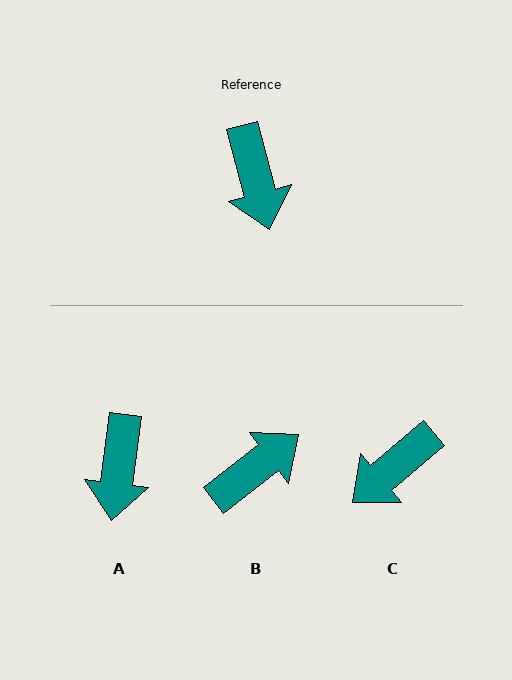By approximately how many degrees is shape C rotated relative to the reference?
Approximately 65 degrees clockwise.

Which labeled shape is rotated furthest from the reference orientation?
B, about 113 degrees away.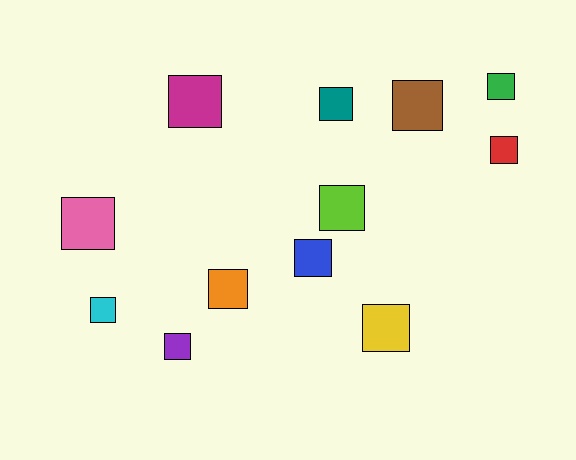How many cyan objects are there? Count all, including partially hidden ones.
There is 1 cyan object.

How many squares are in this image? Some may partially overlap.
There are 12 squares.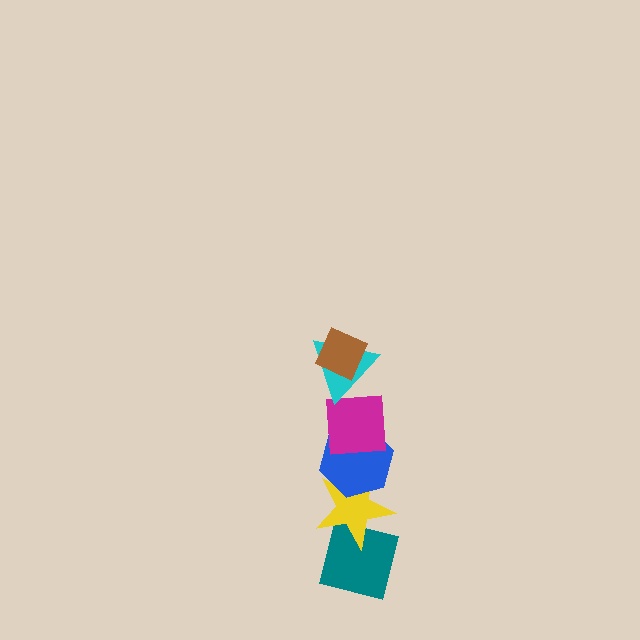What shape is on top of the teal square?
The yellow star is on top of the teal square.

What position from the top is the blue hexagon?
The blue hexagon is 4th from the top.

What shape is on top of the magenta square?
The cyan triangle is on top of the magenta square.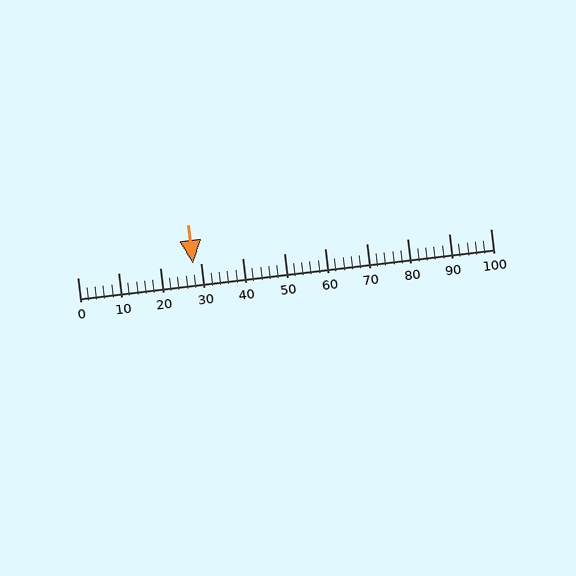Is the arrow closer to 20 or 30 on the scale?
The arrow is closer to 30.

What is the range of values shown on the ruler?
The ruler shows values from 0 to 100.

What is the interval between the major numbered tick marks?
The major tick marks are spaced 10 units apart.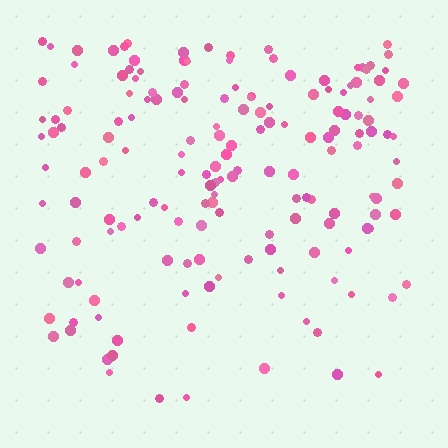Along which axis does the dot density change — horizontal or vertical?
Vertical.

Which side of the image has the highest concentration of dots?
The top.